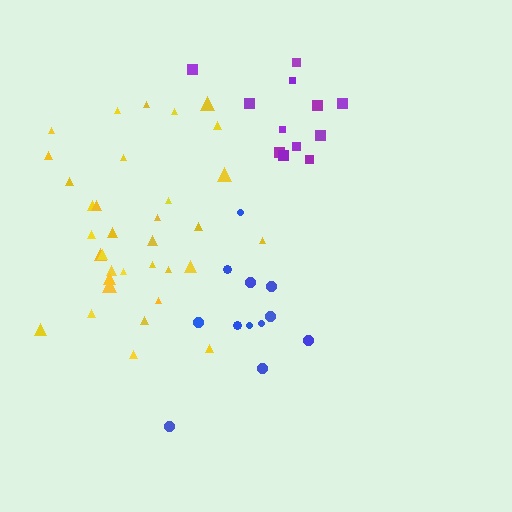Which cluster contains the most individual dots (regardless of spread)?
Yellow (34).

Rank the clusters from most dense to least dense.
purple, yellow, blue.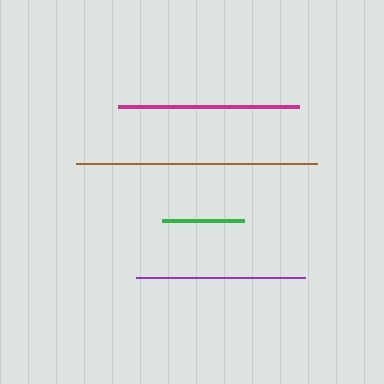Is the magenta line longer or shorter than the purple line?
The magenta line is longer than the purple line.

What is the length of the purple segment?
The purple segment is approximately 168 pixels long.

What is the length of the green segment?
The green segment is approximately 82 pixels long.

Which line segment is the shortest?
The green line is the shortest at approximately 82 pixels.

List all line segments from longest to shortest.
From longest to shortest: brown, magenta, purple, green.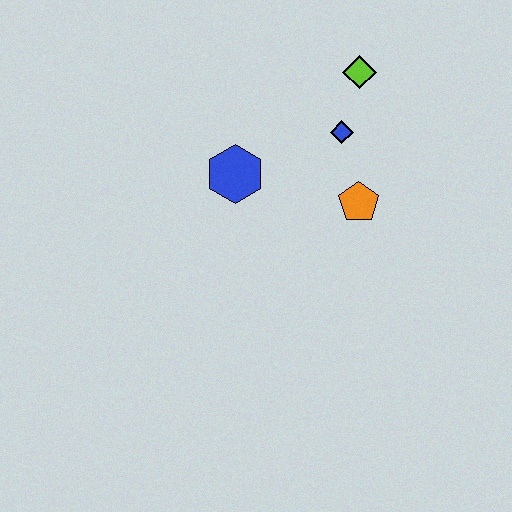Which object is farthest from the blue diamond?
The blue hexagon is farthest from the blue diamond.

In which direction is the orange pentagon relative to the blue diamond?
The orange pentagon is below the blue diamond.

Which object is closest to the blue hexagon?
The blue diamond is closest to the blue hexagon.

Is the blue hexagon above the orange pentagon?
Yes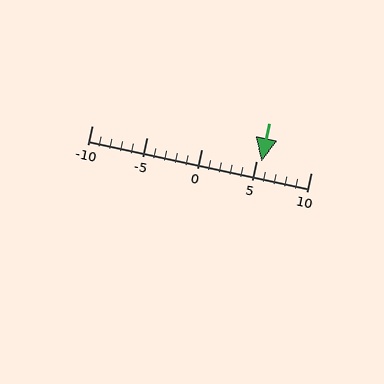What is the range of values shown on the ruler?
The ruler shows values from -10 to 10.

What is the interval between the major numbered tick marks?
The major tick marks are spaced 5 units apart.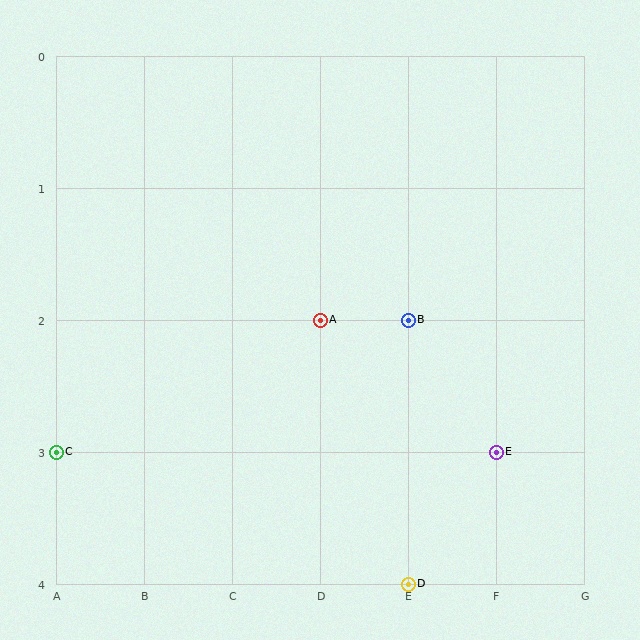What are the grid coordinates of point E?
Point E is at grid coordinates (F, 3).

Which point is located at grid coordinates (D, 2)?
Point A is at (D, 2).